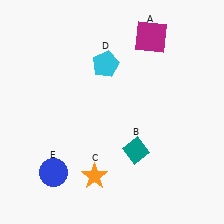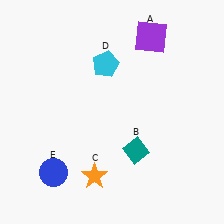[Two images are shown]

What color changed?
The square (A) changed from magenta in Image 1 to purple in Image 2.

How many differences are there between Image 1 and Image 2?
There is 1 difference between the two images.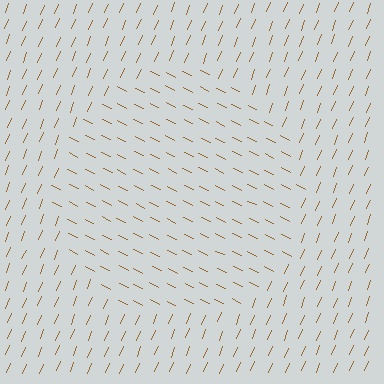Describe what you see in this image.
The image is filled with small brown line segments. A circle region in the image has lines oriented differently from the surrounding lines, creating a visible texture boundary.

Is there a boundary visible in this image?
Yes, there is a texture boundary formed by a change in line orientation.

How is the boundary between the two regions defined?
The boundary is defined purely by a change in line orientation (approximately 86 degrees difference). All lines are the same color and thickness.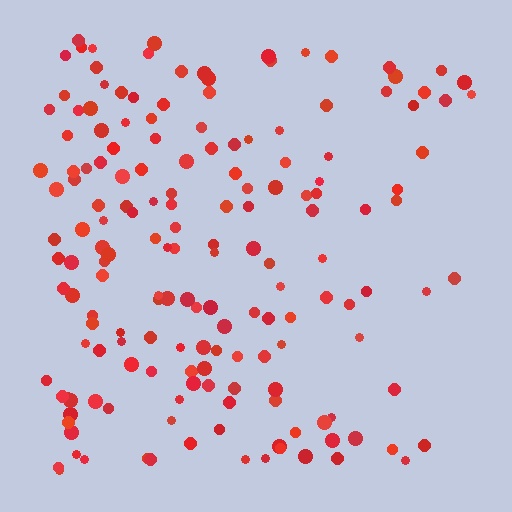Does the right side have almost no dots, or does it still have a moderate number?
Still a moderate number, just noticeably fewer than the left.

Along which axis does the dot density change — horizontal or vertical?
Horizontal.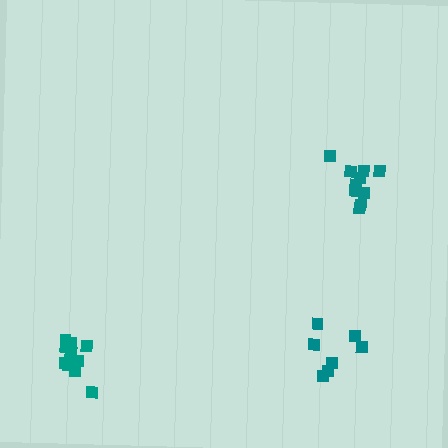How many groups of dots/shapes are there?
There are 3 groups.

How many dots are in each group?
Group 1: 8 dots, Group 2: 11 dots, Group 3: 10 dots (29 total).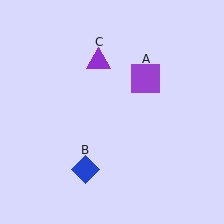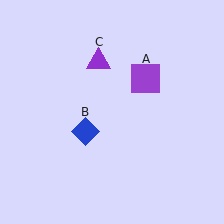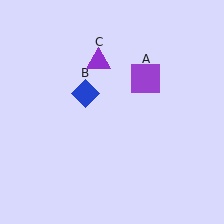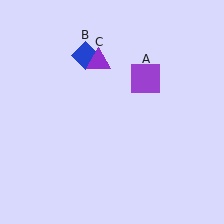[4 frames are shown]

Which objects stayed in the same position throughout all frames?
Purple square (object A) and purple triangle (object C) remained stationary.